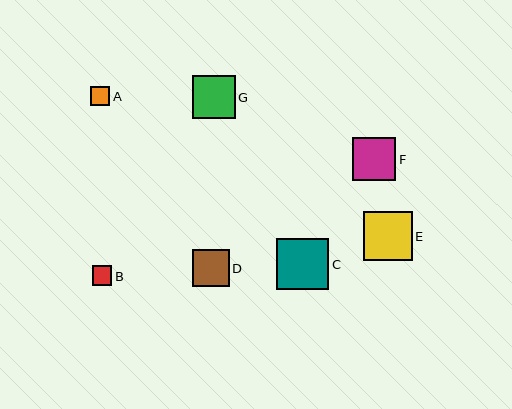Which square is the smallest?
Square A is the smallest with a size of approximately 19 pixels.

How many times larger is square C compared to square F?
Square C is approximately 1.2 times the size of square F.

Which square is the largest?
Square C is the largest with a size of approximately 52 pixels.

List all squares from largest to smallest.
From largest to smallest: C, E, F, G, D, B, A.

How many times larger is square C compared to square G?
Square C is approximately 1.2 times the size of square G.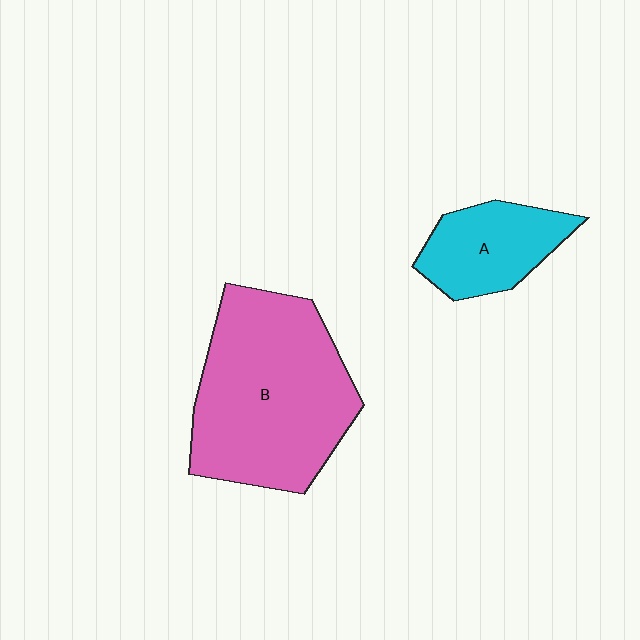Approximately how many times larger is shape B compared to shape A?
Approximately 2.4 times.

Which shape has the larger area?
Shape B (pink).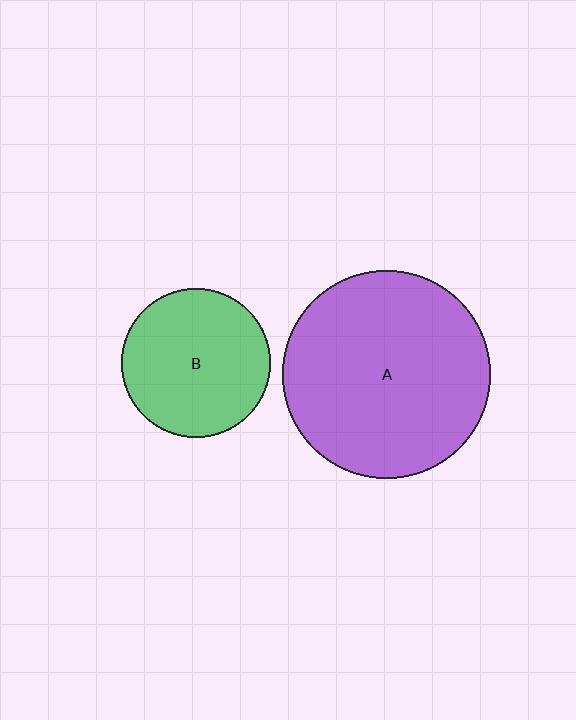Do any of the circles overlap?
No, none of the circles overlap.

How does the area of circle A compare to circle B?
Approximately 1.9 times.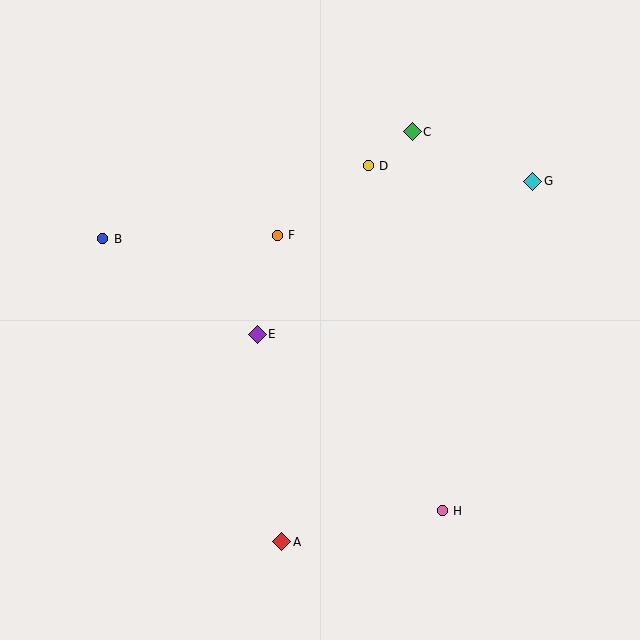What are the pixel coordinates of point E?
Point E is at (257, 334).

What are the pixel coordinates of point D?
Point D is at (368, 166).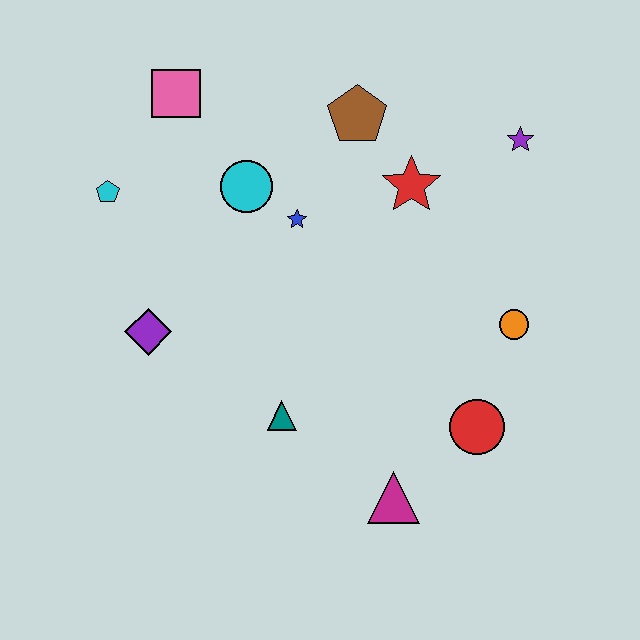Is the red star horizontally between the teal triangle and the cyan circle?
No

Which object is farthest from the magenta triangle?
The pink square is farthest from the magenta triangle.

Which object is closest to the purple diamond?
The cyan pentagon is closest to the purple diamond.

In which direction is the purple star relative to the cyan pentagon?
The purple star is to the right of the cyan pentagon.